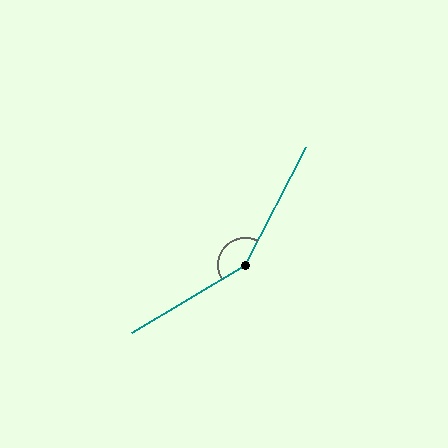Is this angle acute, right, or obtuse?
It is obtuse.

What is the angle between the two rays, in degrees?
Approximately 148 degrees.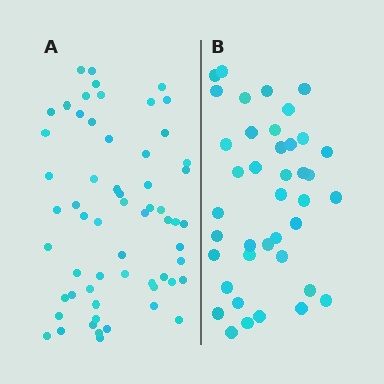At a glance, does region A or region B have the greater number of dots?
Region A (the left region) has more dots.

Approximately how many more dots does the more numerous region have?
Region A has approximately 20 more dots than region B.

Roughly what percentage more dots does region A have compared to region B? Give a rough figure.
About 50% more.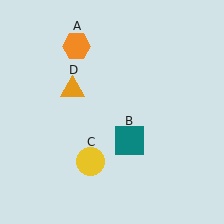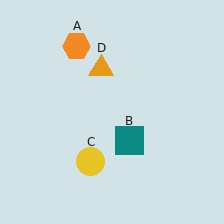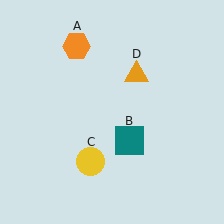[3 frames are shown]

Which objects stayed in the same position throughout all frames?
Orange hexagon (object A) and teal square (object B) and yellow circle (object C) remained stationary.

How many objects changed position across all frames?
1 object changed position: orange triangle (object D).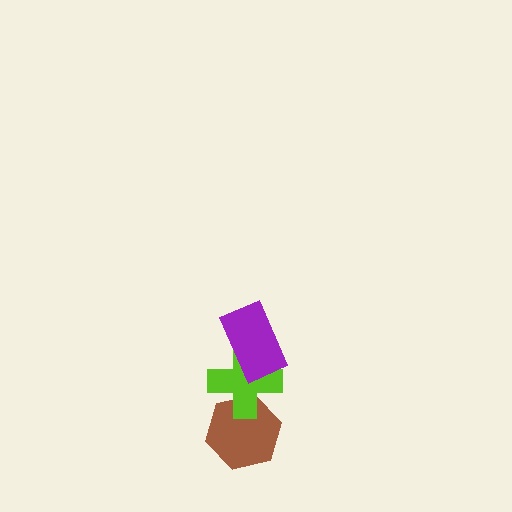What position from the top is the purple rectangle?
The purple rectangle is 1st from the top.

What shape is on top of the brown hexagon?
The lime cross is on top of the brown hexagon.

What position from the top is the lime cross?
The lime cross is 2nd from the top.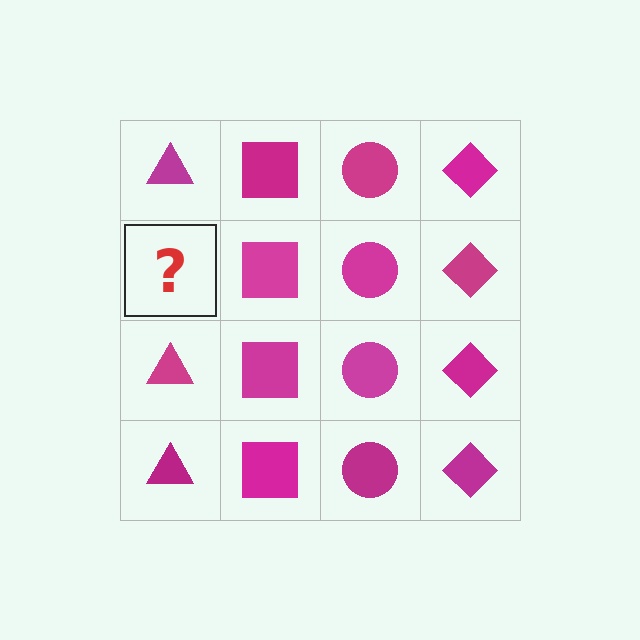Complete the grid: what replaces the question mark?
The question mark should be replaced with a magenta triangle.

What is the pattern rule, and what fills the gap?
The rule is that each column has a consistent shape. The gap should be filled with a magenta triangle.